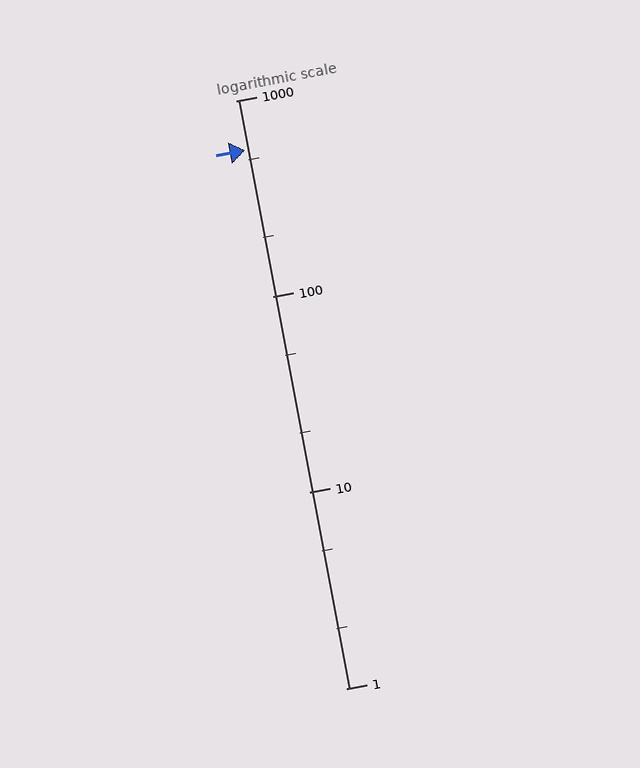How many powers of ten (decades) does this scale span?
The scale spans 3 decades, from 1 to 1000.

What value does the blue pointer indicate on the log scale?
The pointer indicates approximately 560.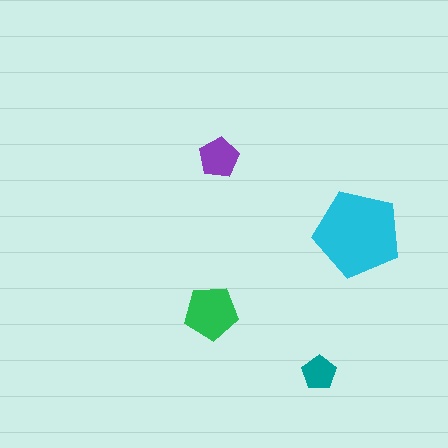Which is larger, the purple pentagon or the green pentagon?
The green one.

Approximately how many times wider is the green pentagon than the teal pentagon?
About 1.5 times wider.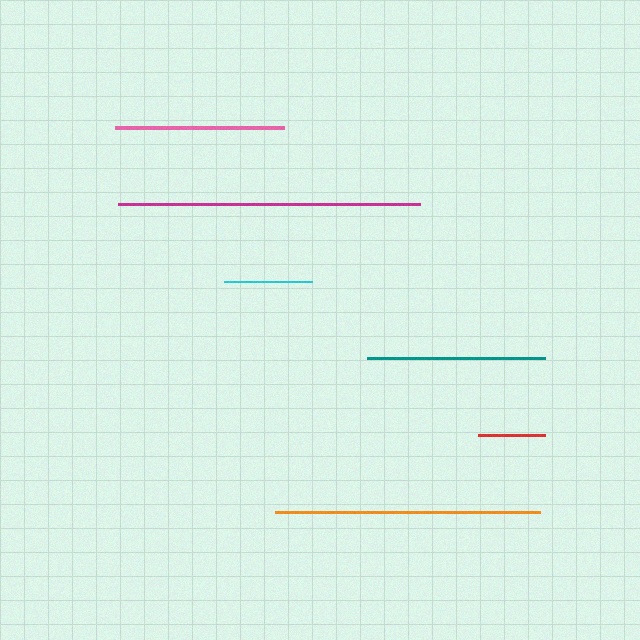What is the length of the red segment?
The red segment is approximately 66 pixels long.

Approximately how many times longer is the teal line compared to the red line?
The teal line is approximately 2.7 times the length of the red line.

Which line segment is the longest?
The magenta line is the longest at approximately 302 pixels.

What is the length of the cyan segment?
The cyan segment is approximately 88 pixels long.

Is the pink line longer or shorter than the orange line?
The orange line is longer than the pink line.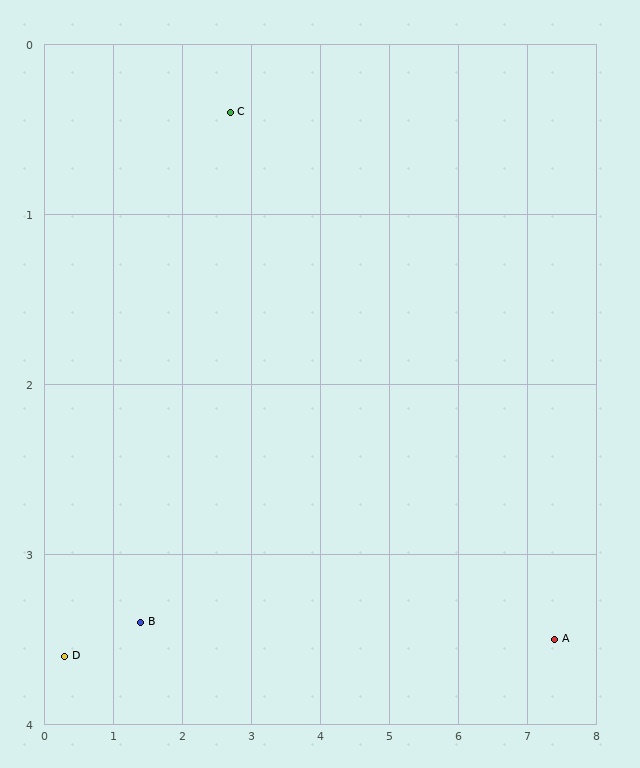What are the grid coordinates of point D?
Point D is at approximately (0.3, 3.6).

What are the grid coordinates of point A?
Point A is at approximately (7.4, 3.5).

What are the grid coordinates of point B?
Point B is at approximately (1.4, 3.4).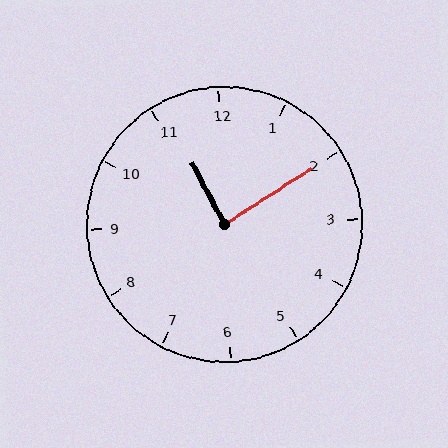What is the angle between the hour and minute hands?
Approximately 85 degrees.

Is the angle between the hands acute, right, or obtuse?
It is right.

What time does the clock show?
11:10.